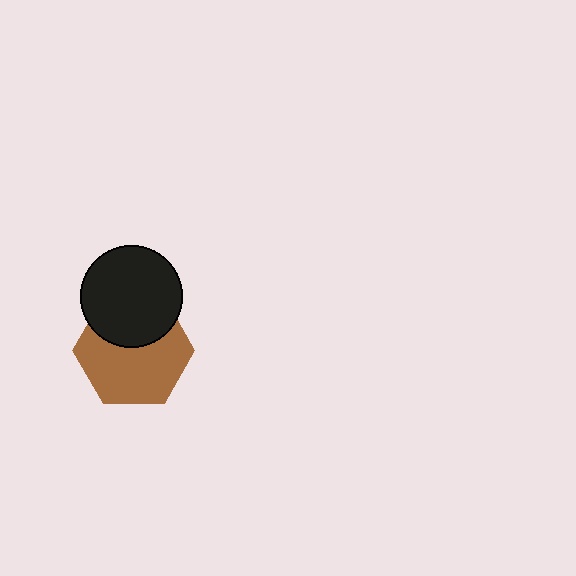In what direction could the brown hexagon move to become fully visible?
The brown hexagon could move down. That would shift it out from behind the black circle entirely.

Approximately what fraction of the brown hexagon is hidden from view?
Roughly 36% of the brown hexagon is hidden behind the black circle.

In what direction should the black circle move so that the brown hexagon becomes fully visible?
The black circle should move up. That is the shortest direction to clear the overlap and leave the brown hexagon fully visible.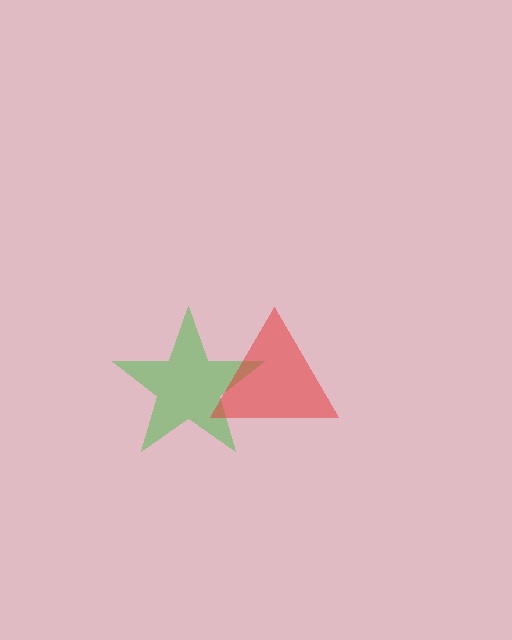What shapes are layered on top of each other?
The layered shapes are: a green star, a red triangle.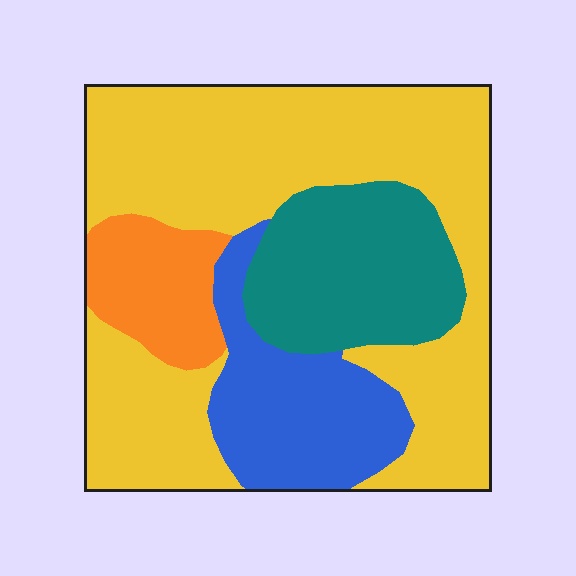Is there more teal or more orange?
Teal.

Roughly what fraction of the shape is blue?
Blue takes up about one sixth (1/6) of the shape.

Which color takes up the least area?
Orange, at roughly 10%.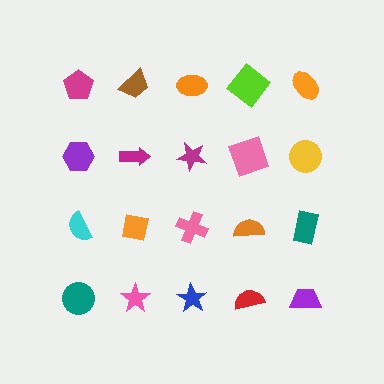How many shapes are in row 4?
5 shapes.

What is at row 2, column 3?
A magenta star.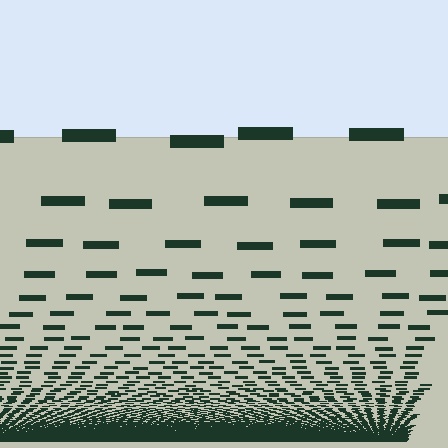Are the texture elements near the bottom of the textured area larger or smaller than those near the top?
Smaller. The gradient is inverted — elements near the bottom are smaller and denser.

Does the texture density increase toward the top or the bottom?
Density increases toward the bottom.